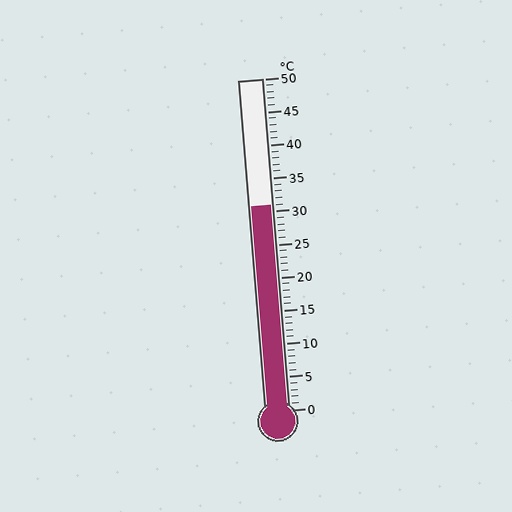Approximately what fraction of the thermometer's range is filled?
The thermometer is filled to approximately 60% of its range.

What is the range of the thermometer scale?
The thermometer scale ranges from 0°C to 50°C.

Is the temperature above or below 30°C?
The temperature is above 30°C.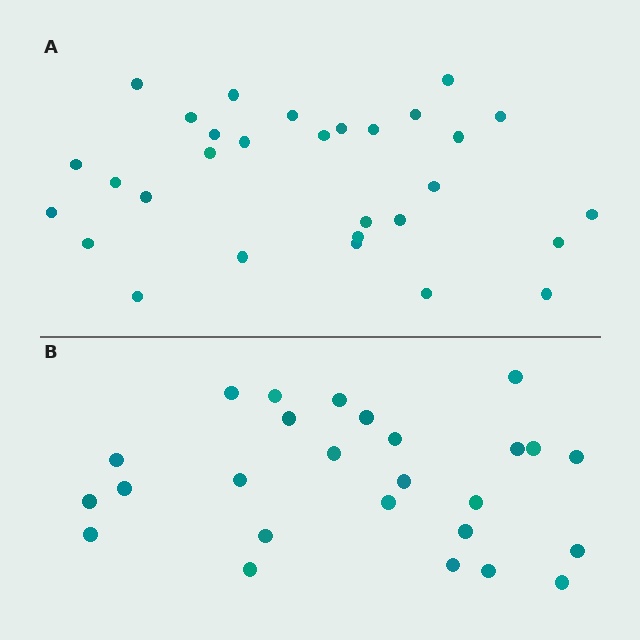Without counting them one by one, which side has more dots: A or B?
Region A (the top region) has more dots.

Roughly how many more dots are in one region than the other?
Region A has about 4 more dots than region B.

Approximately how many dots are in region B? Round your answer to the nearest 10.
About 30 dots. (The exact count is 26, which rounds to 30.)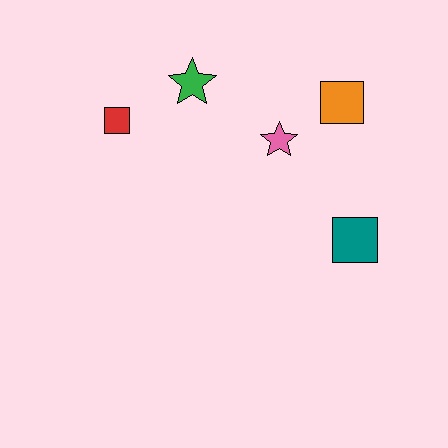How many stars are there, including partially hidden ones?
There are 2 stars.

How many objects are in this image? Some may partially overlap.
There are 5 objects.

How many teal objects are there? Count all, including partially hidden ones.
There is 1 teal object.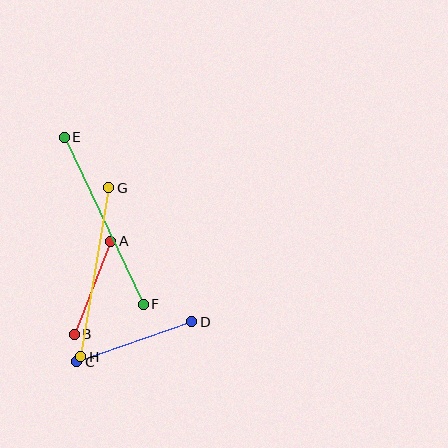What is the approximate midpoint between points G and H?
The midpoint is at approximately (95, 272) pixels.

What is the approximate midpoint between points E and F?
The midpoint is at approximately (104, 221) pixels.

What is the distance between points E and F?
The distance is approximately 185 pixels.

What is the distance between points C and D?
The distance is approximately 122 pixels.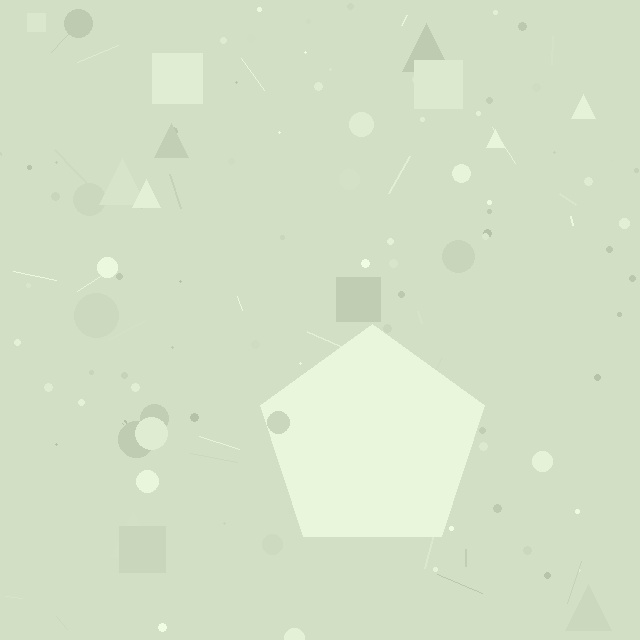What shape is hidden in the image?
A pentagon is hidden in the image.